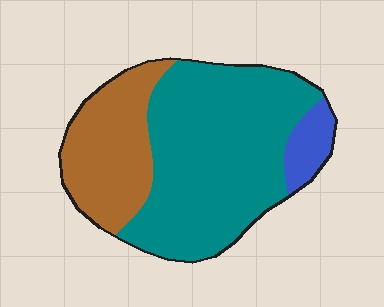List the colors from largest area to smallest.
From largest to smallest: teal, brown, blue.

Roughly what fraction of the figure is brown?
Brown covers 29% of the figure.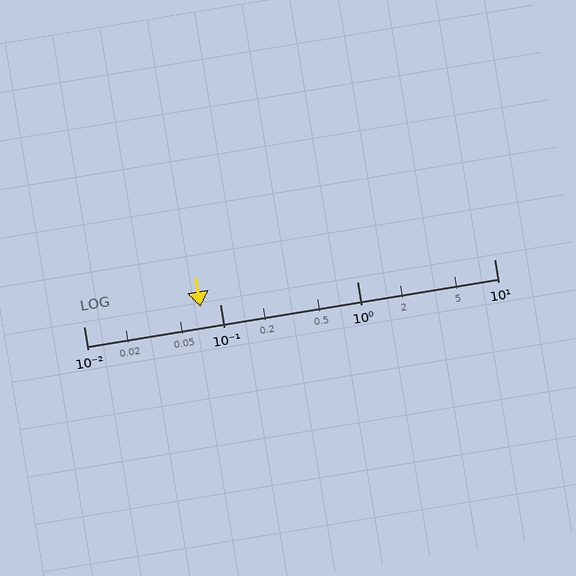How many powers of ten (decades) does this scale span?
The scale spans 3 decades, from 0.01 to 10.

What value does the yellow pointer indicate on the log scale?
The pointer indicates approximately 0.071.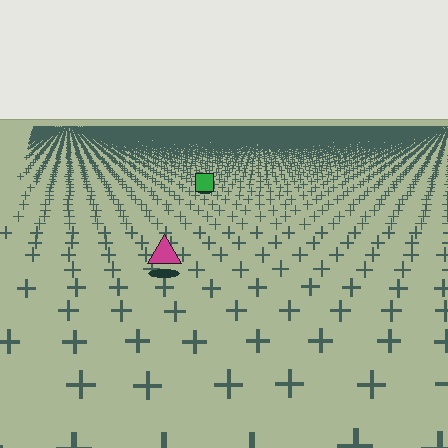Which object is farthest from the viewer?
The green square is farthest from the viewer. It appears smaller and the ground texture around it is denser.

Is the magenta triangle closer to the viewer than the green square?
Yes. The magenta triangle is closer — you can tell from the texture gradient: the ground texture is coarser near it.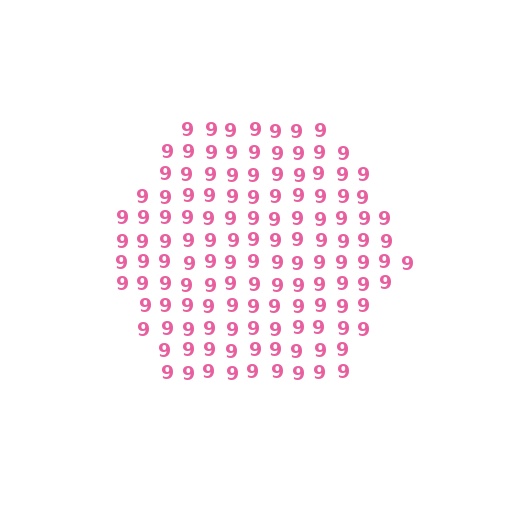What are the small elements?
The small elements are digit 9's.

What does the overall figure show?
The overall figure shows a hexagon.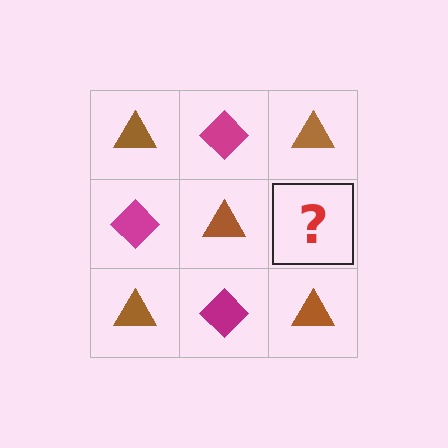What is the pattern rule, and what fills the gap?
The rule is that it alternates brown triangle and magenta diamond in a checkerboard pattern. The gap should be filled with a magenta diamond.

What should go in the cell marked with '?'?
The missing cell should contain a magenta diamond.